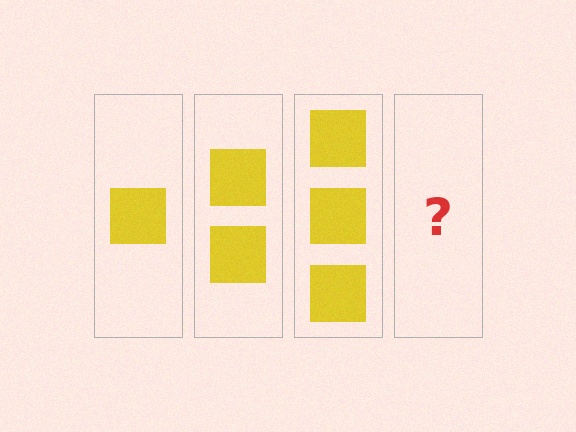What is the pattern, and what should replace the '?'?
The pattern is that each step adds one more square. The '?' should be 4 squares.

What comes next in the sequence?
The next element should be 4 squares.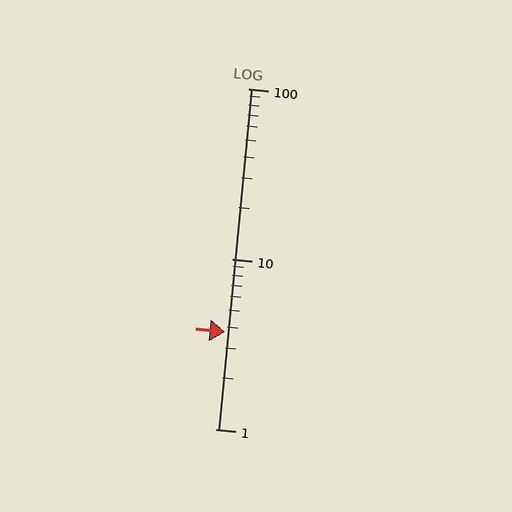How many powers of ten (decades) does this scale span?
The scale spans 2 decades, from 1 to 100.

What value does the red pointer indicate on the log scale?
The pointer indicates approximately 3.7.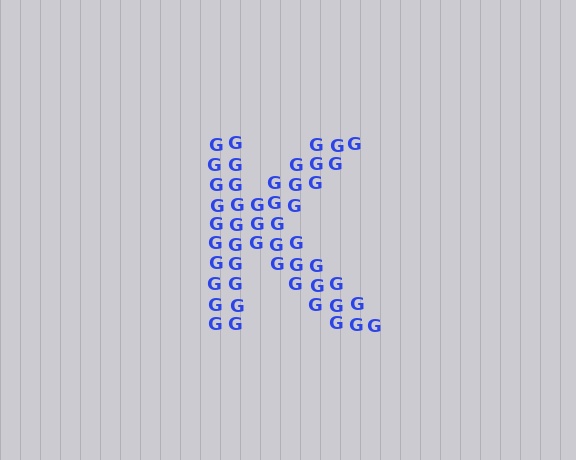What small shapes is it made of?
It is made of small letter G's.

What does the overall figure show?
The overall figure shows the letter K.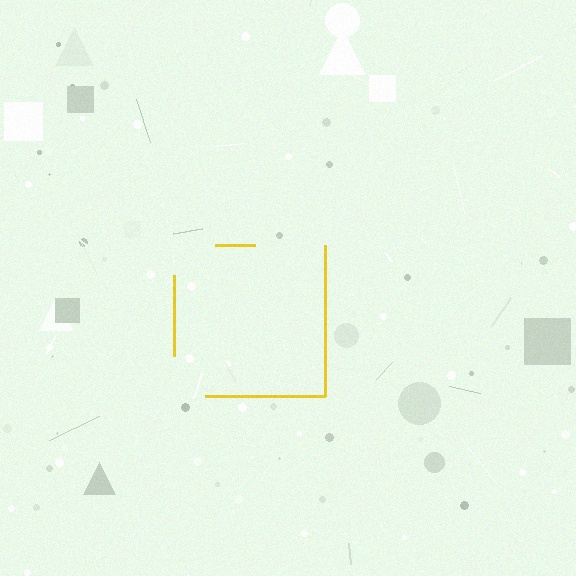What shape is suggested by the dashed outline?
The dashed outline suggests a square.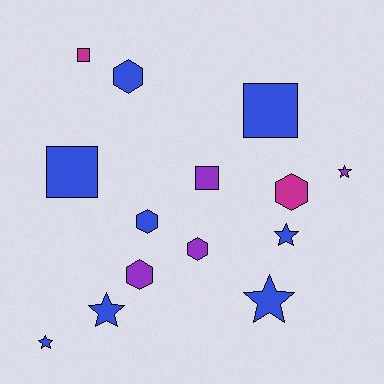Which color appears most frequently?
Blue, with 8 objects.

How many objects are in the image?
There are 14 objects.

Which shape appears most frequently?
Hexagon, with 5 objects.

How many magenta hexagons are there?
There is 1 magenta hexagon.